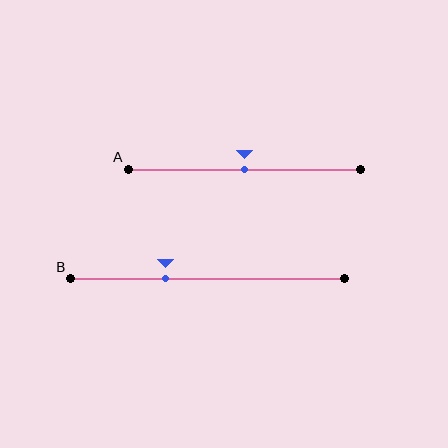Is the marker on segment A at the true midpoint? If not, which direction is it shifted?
Yes, the marker on segment A is at the true midpoint.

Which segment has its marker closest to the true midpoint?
Segment A has its marker closest to the true midpoint.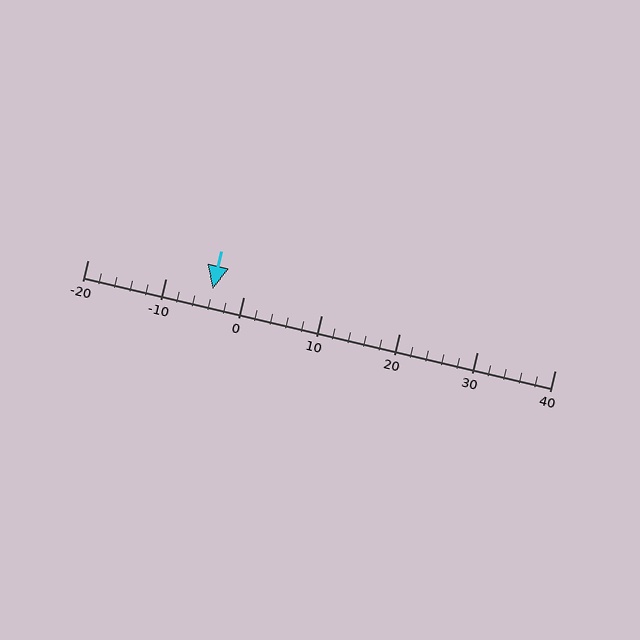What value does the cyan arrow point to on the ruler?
The cyan arrow points to approximately -4.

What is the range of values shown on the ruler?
The ruler shows values from -20 to 40.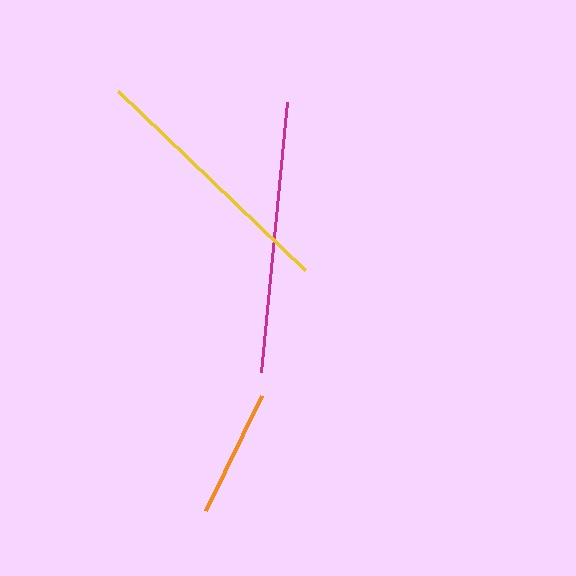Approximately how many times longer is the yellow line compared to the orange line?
The yellow line is approximately 2.0 times the length of the orange line.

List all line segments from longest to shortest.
From longest to shortest: magenta, yellow, orange.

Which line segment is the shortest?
The orange line is the shortest at approximately 129 pixels.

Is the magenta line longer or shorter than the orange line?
The magenta line is longer than the orange line.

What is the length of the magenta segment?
The magenta segment is approximately 271 pixels long.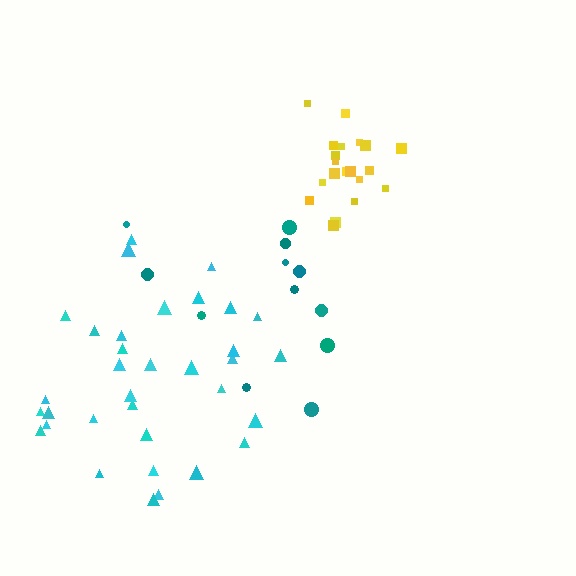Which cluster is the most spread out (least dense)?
Teal.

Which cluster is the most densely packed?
Yellow.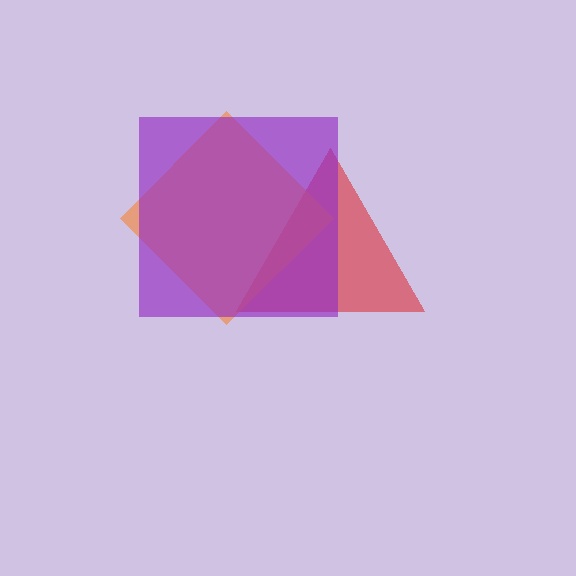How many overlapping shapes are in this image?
There are 3 overlapping shapes in the image.